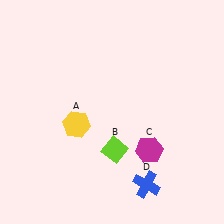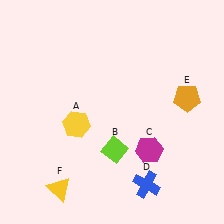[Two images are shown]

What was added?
An orange pentagon (E), a yellow triangle (F) were added in Image 2.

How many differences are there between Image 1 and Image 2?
There are 2 differences between the two images.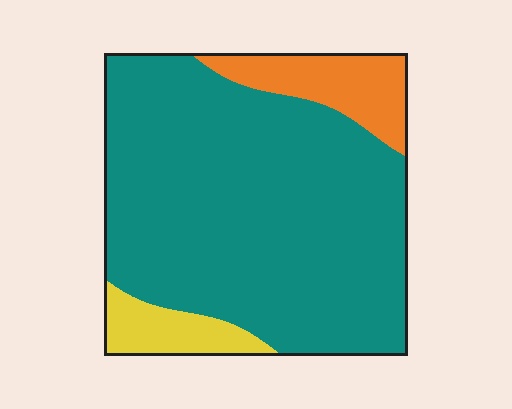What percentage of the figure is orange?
Orange takes up about one eighth (1/8) of the figure.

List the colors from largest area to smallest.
From largest to smallest: teal, orange, yellow.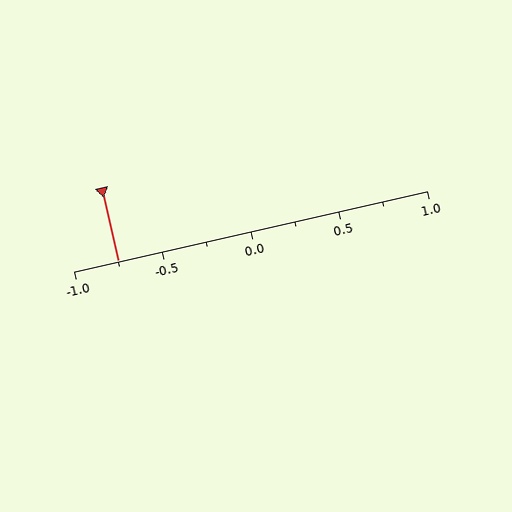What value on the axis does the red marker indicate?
The marker indicates approximately -0.75.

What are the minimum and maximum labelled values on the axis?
The axis runs from -1.0 to 1.0.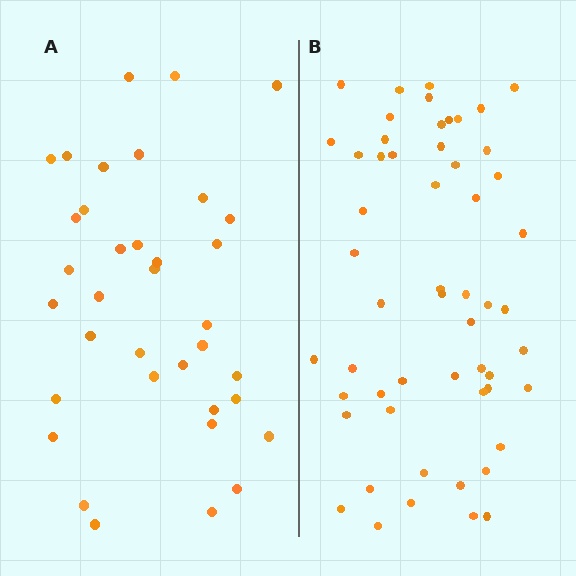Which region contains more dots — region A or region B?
Region B (the right region) has more dots.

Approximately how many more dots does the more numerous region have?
Region B has approximately 20 more dots than region A.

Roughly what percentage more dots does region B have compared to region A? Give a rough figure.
About 55% more.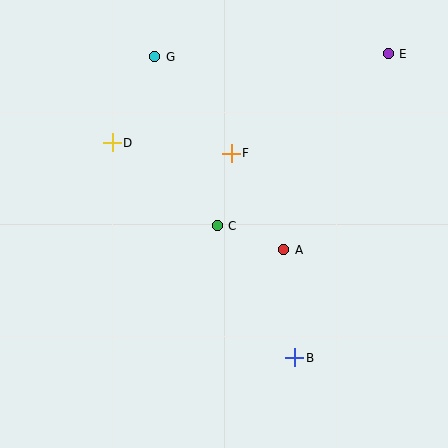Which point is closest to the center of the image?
Point C at (217, 226) is closest to the center.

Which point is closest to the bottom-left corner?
Point B is closest to the bottom-left corner.